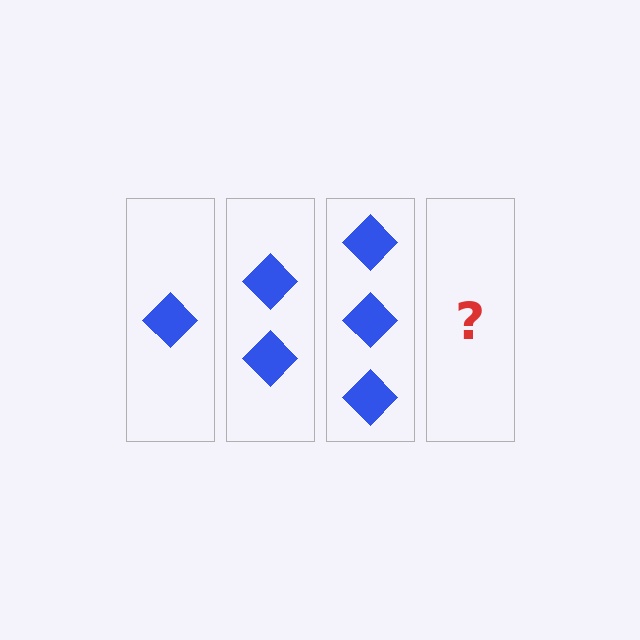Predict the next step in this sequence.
The next step is 4 diamonds.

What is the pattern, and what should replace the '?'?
The pattern is that each step adds one more diamond. The '?' should be 4 diamonds.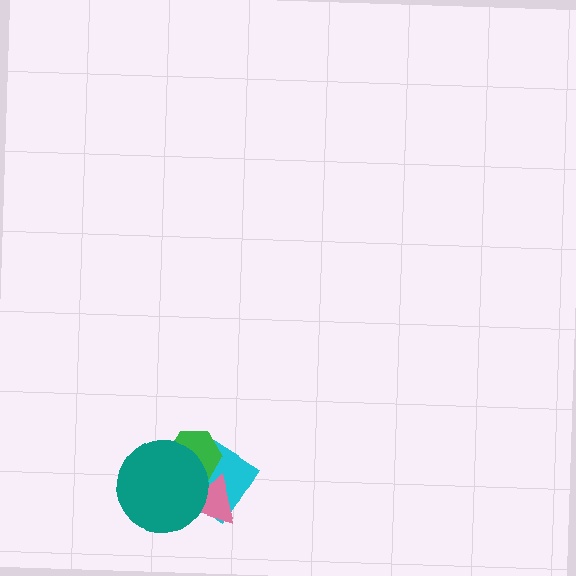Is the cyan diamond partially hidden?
Yes, it is partially covered by another shape.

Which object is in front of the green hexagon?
The teal circle is in front of the green hexagon.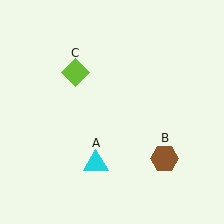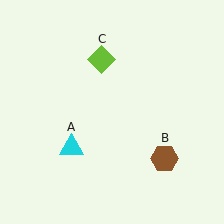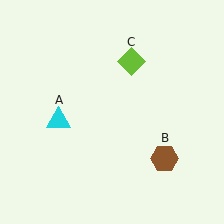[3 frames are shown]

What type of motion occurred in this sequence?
The cyan triangle (object A), lime diamond (object C) rotated clockwise around the center of the scene.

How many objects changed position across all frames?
2 objects changed position: cyan triangle (object A), lime diamond (object C).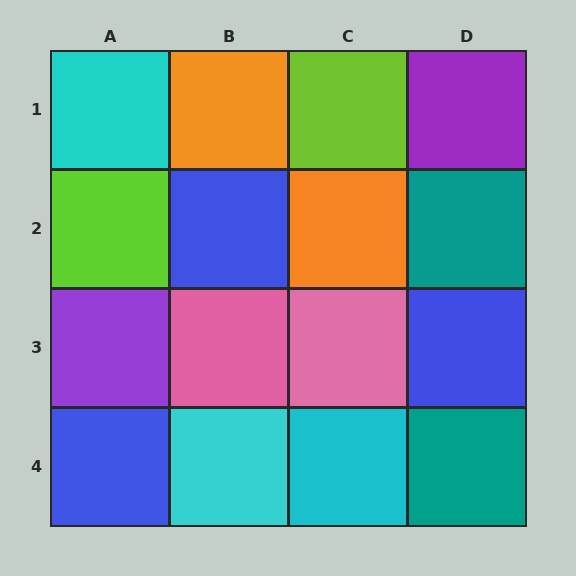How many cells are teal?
2 cells are teal.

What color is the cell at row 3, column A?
Purple.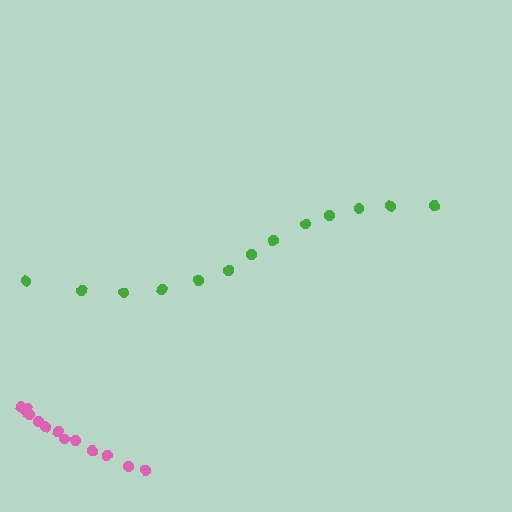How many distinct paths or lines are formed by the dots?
There are 2 distinct paths.